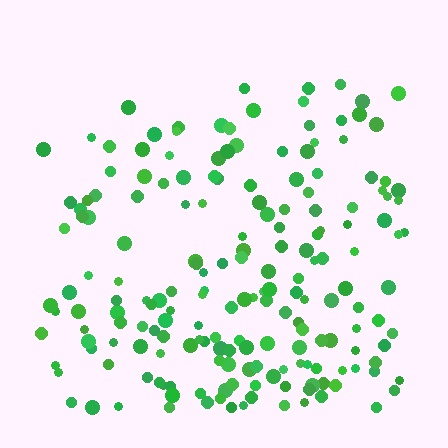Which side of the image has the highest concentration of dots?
The bottom.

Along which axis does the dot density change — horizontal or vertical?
Vertical.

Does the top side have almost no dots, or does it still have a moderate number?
Still a moderate number, just noticeably fewer than the bottom.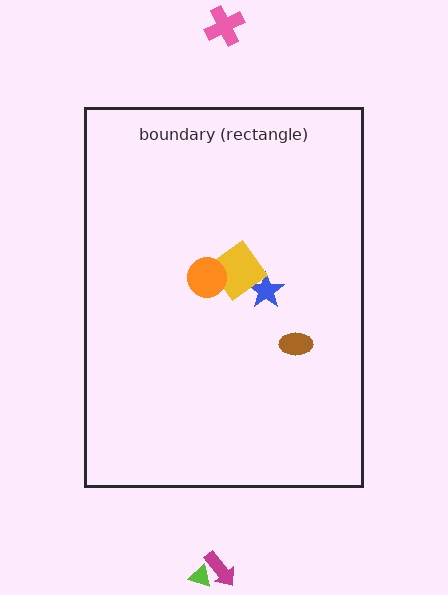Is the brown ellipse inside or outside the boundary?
Inside.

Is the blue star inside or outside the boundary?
Inside.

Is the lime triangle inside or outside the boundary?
Outside.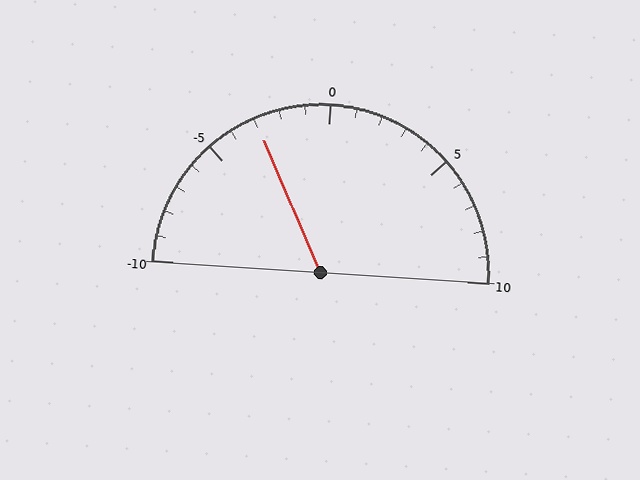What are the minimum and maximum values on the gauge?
The gauge ranges from -10 to 10.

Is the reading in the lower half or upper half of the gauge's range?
The reading is in the lower half of the range (-10 to 10).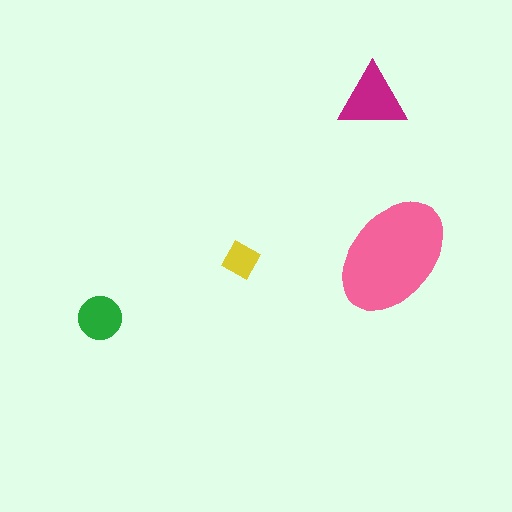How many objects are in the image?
There are 4 objects in the image.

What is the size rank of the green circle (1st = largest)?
3rd.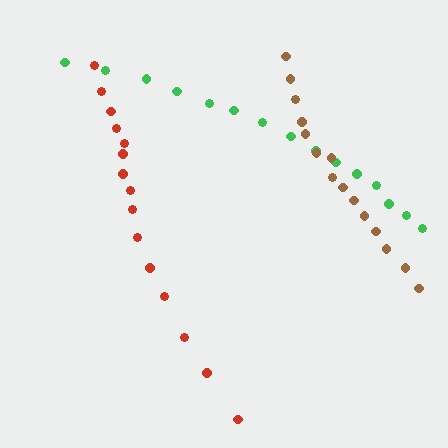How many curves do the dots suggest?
There are 3 distinct paths.